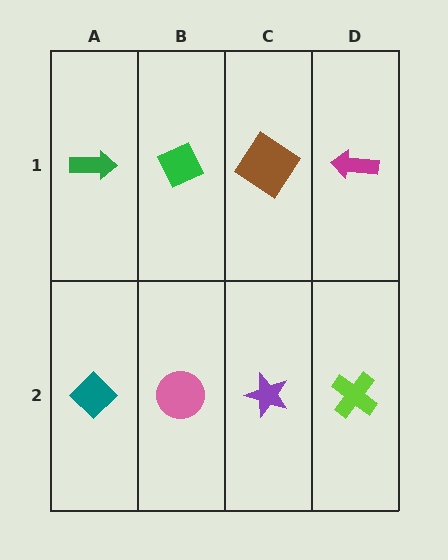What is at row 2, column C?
A purple star.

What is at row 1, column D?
A magenta arrow.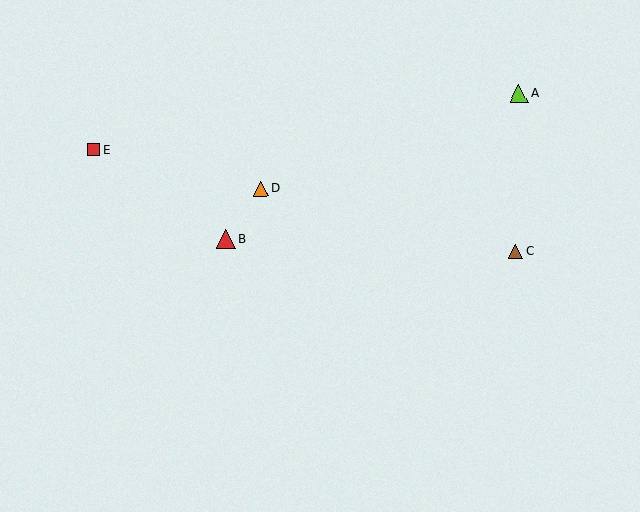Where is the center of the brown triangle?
The center of the brown triangle is at (516, 252).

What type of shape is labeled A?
Shape A is a lime triangle.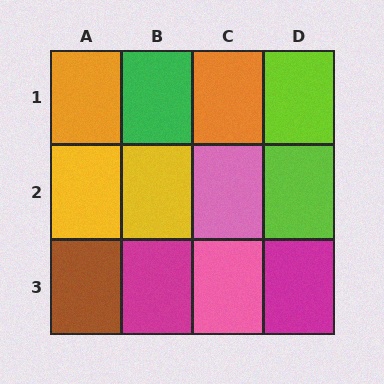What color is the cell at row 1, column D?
Lime.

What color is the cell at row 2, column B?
Yellow.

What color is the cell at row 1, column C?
Orange.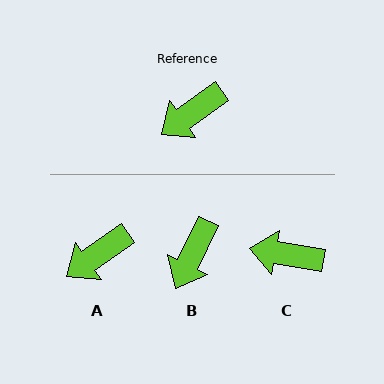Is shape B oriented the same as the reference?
No, it is off by about 29 degrees.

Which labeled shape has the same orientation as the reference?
A.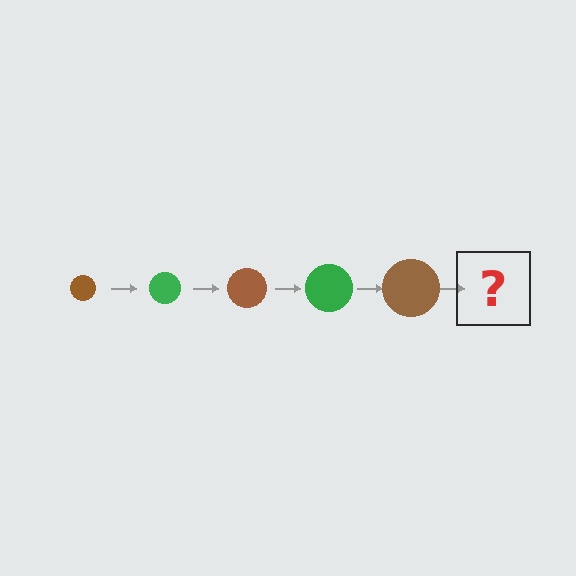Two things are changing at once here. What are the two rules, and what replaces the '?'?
The two rules are that the circle grows larger each step and the color cycles through brown and green. The '?' should be a green circle, larger than the previous one.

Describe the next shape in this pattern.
It should be a green circle, larger than the previous one.